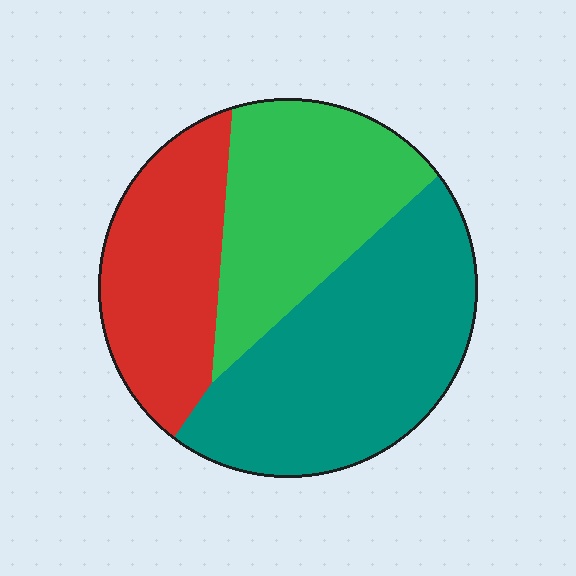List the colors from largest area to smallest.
From largest to smallest: teal, green, red.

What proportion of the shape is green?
Green takes up about one third (1/3) of the shape.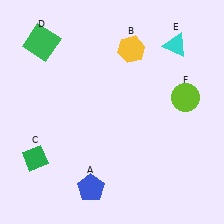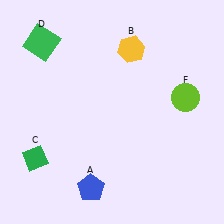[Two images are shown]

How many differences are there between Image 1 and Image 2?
There is 1 difference between the two images.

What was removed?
The cyan triangle (E) was removed in Image 2.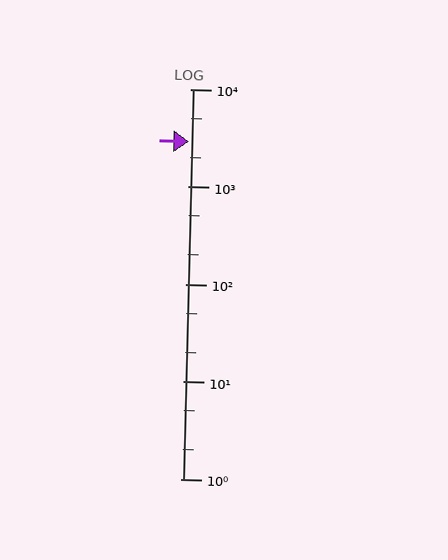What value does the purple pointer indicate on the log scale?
The pointer indicates approximately 2900.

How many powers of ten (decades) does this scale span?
The scale spans 4 decades, from 1 to 10000.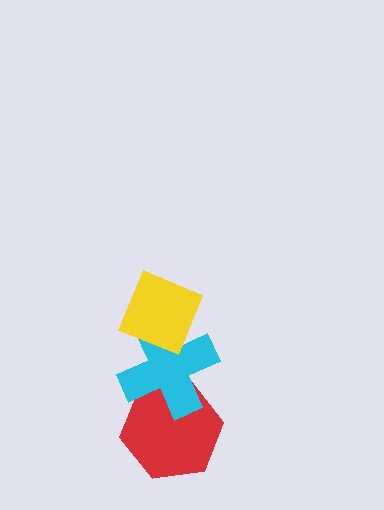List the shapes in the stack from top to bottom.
From top to bottom: the yellow diamond, the cyan cross, the red hexagon.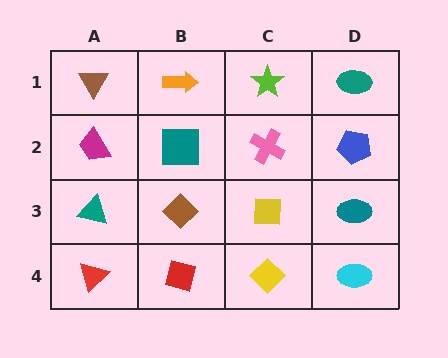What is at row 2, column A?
A magenta trapezoid.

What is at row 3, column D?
A teal ellipse.